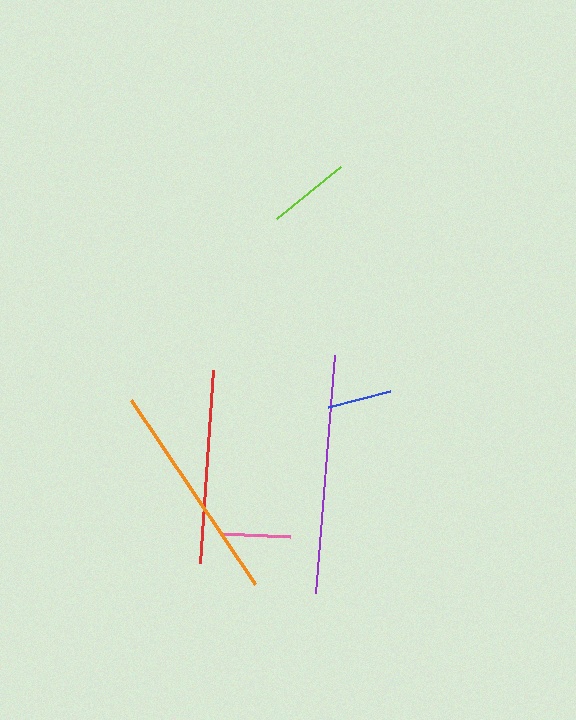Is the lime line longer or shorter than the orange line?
The orange line is longer than the lime line.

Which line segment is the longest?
The purple line is the longest at approximately 239 pixels.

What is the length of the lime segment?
The lime segment is approximately 83 pixels long.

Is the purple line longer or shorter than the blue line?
The purple line is longer than the blue line.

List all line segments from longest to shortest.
From longest to shortest: purple, orange, red, lime, pink, blue.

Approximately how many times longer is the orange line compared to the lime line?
The orange line is approximately 2.7 times the length of the lime line.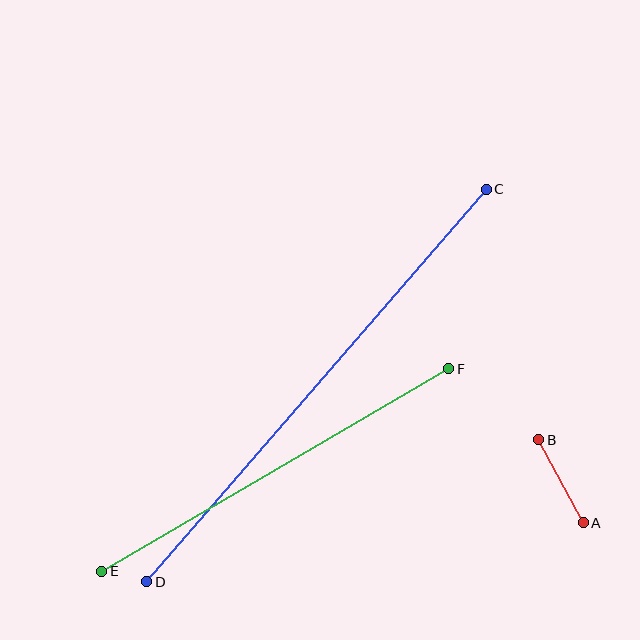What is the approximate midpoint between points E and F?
The midpoint is at approximately (275, 470) pixels.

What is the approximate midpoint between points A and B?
The midpoint is at approximately (561, 481) pixels.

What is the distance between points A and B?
The distance is approximately 94 pixels.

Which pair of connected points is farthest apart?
Points C and D are farthest apart.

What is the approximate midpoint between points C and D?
The midpoint is at approximately (317, 386) pixels.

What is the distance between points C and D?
The distance is approximately 519 pixels.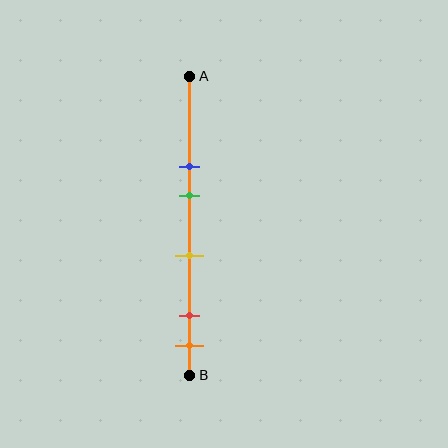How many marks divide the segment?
There are 5 marks dividing the segment.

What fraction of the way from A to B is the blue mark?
The blue mark is approximately 30% (0.3) of the way from A to B.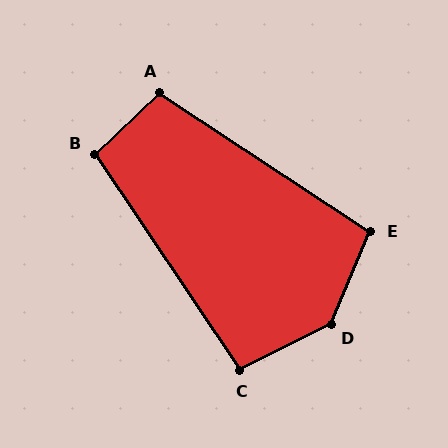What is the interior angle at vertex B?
Approximately 100 degrees (obtuse).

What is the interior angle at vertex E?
Approximately 100 degrees (obtuse).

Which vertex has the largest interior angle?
D, at approximately 139 degrees.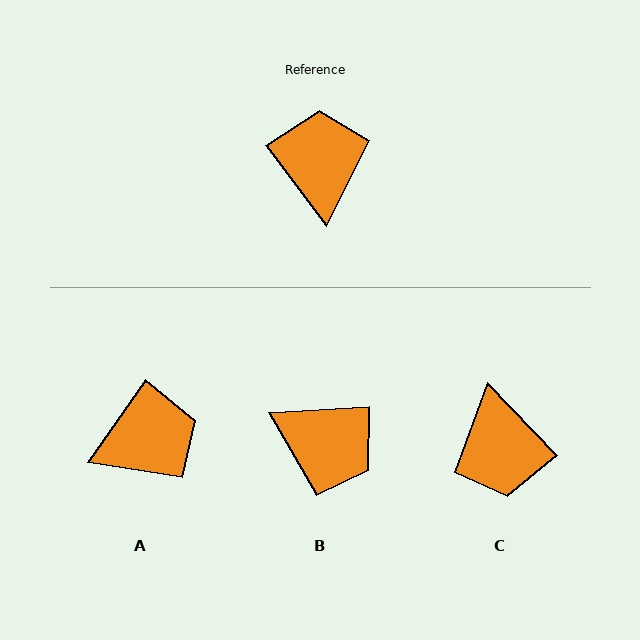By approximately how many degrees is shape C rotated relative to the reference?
Approximately 173 degrees clockwise.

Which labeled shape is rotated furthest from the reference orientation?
C, about 173 degrees away.